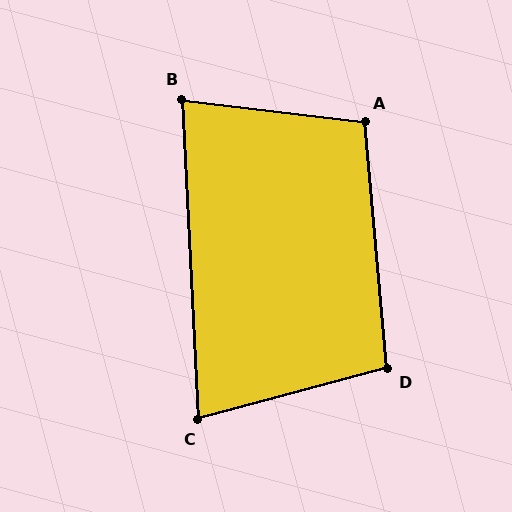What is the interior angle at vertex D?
Approximately 100 degrees (obtuse).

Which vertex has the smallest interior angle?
C, at approximately 78 degrees.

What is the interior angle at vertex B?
Approximately 80 degrees (acute).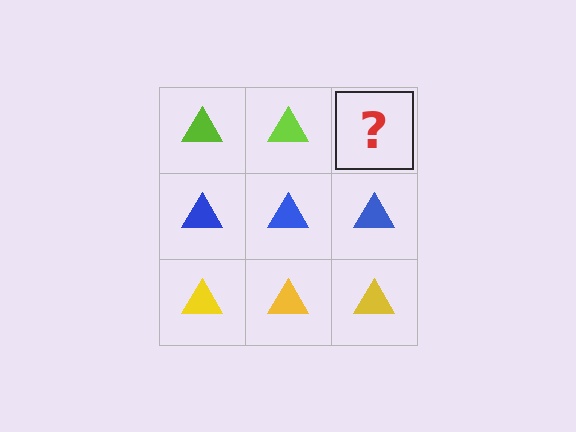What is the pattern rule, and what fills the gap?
The rule is that each row has a consistent color. The gap should be filled with a lime triangle.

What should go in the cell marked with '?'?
The missing cell should contain a lime triangle.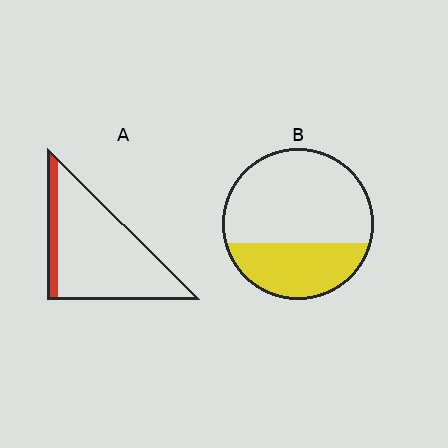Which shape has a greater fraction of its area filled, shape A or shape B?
Shape B.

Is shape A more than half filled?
No.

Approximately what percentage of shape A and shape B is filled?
A is approximately 15% and B is approximately 35%.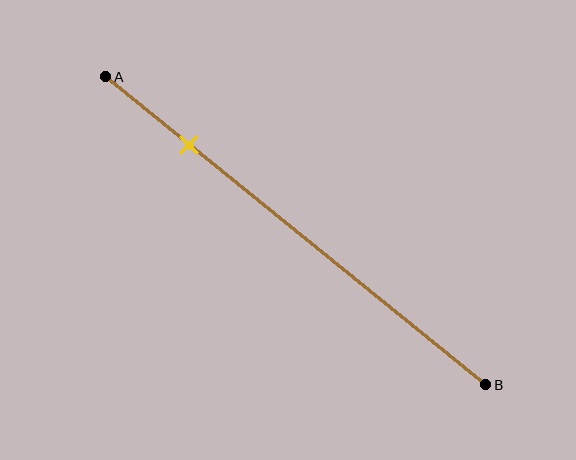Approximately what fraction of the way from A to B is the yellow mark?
The yellow mark is approximately 20% of the way from A to B.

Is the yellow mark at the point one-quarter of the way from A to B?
Yes, the mark is approximately at the one-quarter point.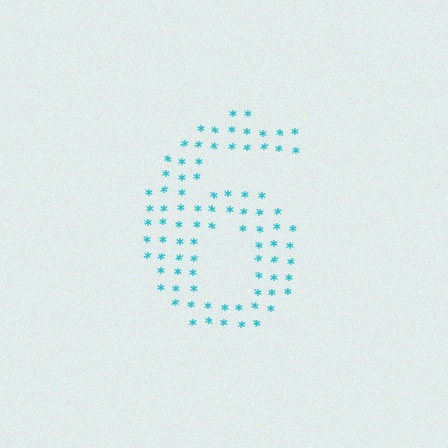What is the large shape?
The large shape is the digit 6.